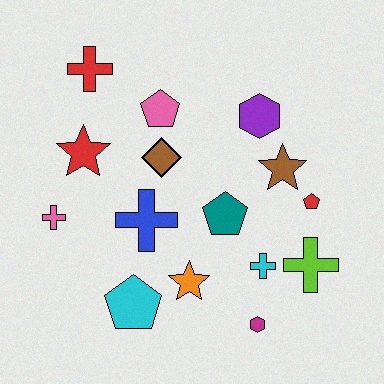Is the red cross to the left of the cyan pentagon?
Yes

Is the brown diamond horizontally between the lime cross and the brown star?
No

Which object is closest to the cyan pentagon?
The orange star is closest to the cyan pentagon.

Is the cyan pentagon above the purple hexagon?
No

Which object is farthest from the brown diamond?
The magenta hexagon is farthest from the brown diamond.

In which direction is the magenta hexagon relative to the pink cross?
The magenta hexagon is to the right of the pink cross.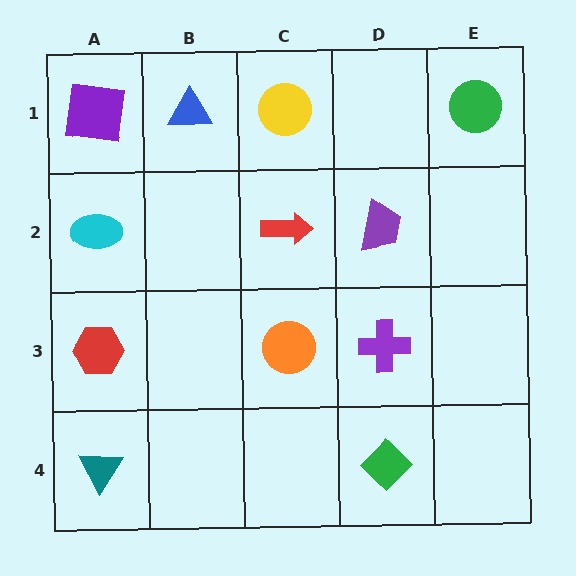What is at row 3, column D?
A purple cross.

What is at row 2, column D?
A purple trapezoid.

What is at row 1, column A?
A purple square.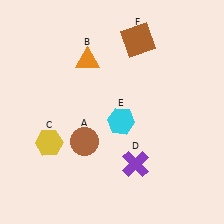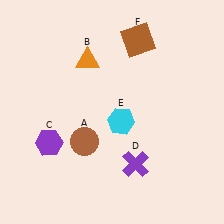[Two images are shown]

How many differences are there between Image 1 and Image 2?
There is 1 difference between the two images.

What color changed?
The hexagon (C) changed from yellow in Image 1 to purple in Image 2.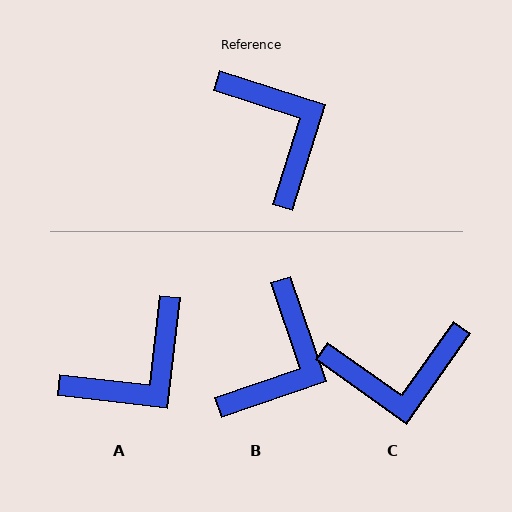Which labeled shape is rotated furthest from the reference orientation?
C, about 108 degrees away.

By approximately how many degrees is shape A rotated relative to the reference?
Approximately 79 degrees clockwise.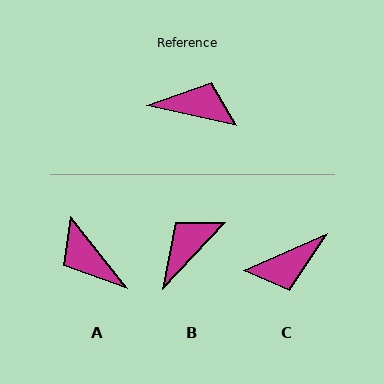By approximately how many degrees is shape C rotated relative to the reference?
Approximately 144 degrees clockwise.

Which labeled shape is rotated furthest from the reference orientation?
C, about 144 degrees away.